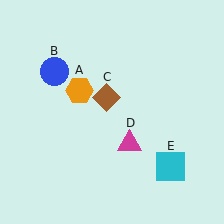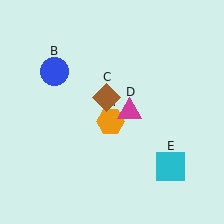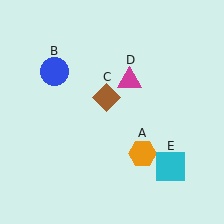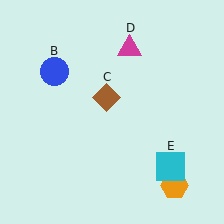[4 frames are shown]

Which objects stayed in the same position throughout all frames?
Blue circle (object B) and brown diamond (object C) and cyan square (object E) remained stationary.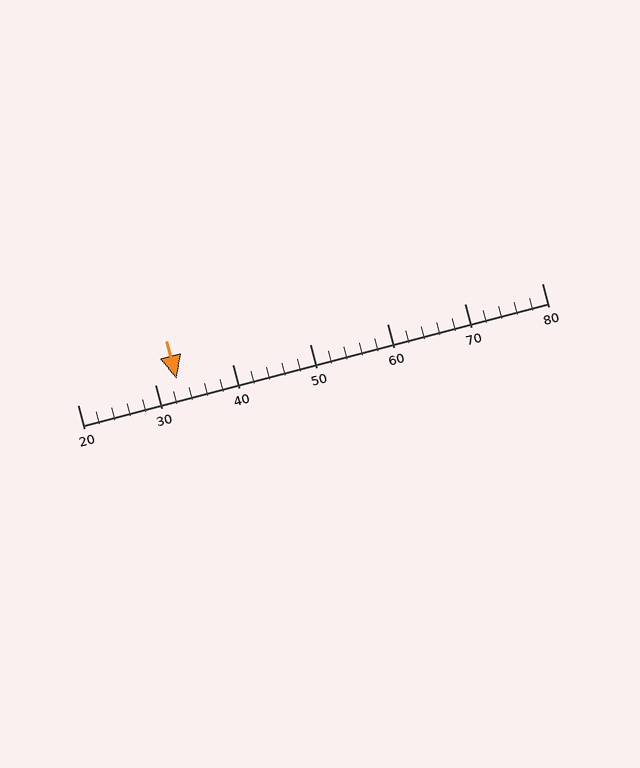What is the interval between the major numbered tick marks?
The major tick marks are spaced 10 units apart.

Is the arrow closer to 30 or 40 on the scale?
The arrow is closer to 30.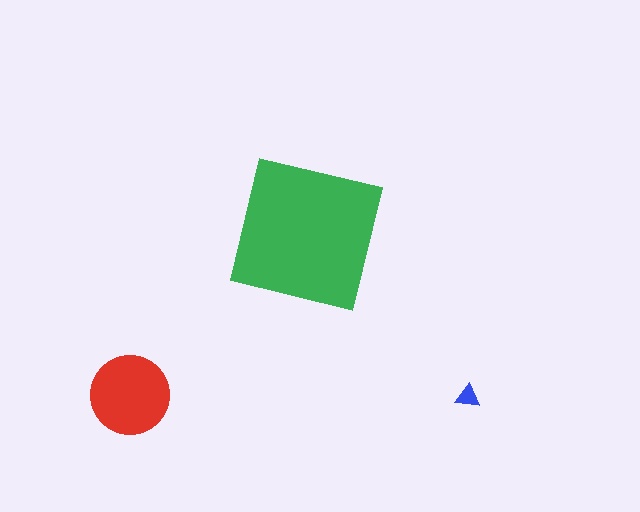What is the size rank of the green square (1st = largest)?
1st.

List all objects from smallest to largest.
The blue triangle, the red circle, the green square.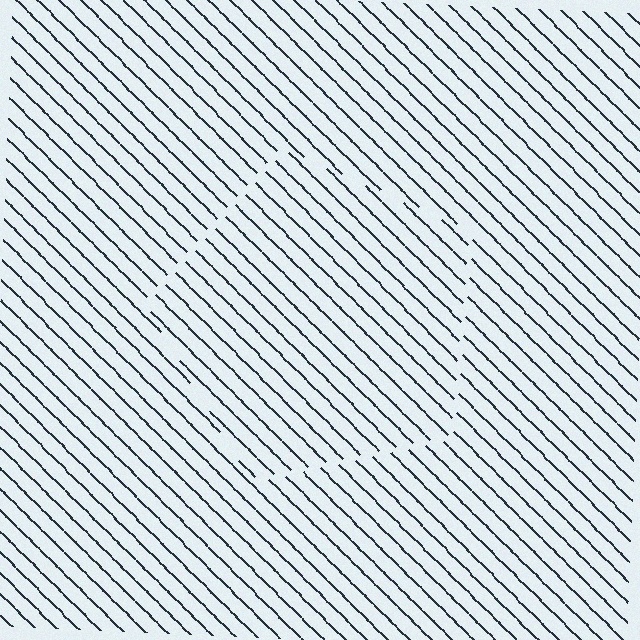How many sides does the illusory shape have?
5 sides — the line-ends trace a pentagon.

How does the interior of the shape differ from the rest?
The interior of the shape contains the same grating, shifted by half a period — the contour is defined by the phase discontinuity where line-ends from the inner and outer gratings abut.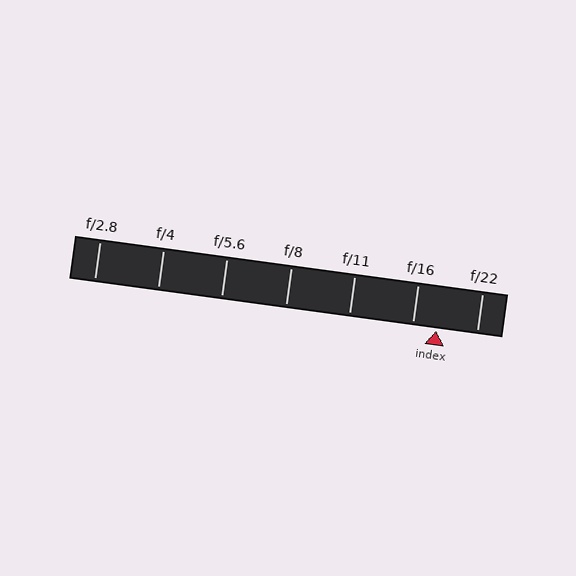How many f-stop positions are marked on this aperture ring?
There are 7 f-stop positions marked.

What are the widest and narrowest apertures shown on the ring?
The widest aperture shown is f/2.8 and the narrowest is f/22.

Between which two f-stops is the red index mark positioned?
The index mark is between f/16 and f/22.